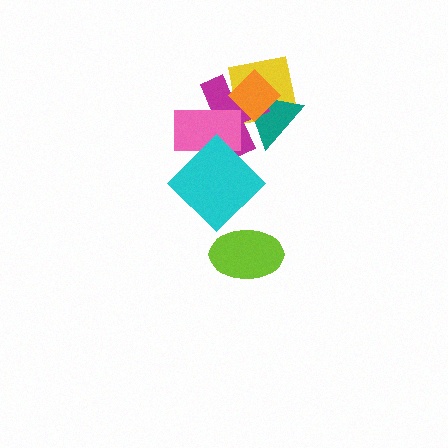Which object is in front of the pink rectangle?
The cyan diamond is in front of the pink rectangle.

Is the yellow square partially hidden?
Yes, it is partially covered by another shape.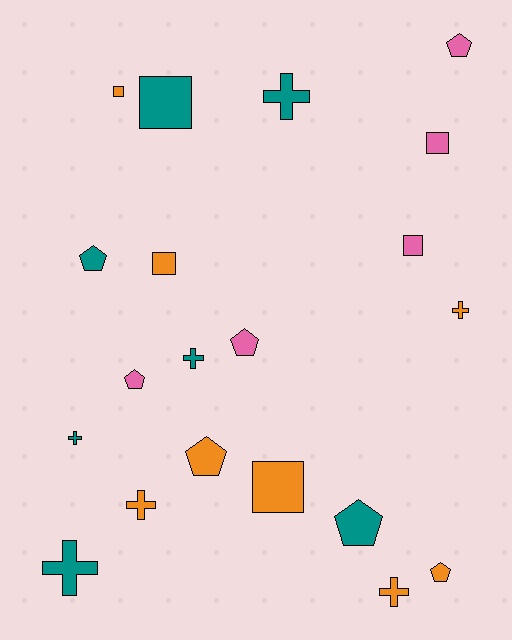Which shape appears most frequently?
Pentagon, with 7 objects.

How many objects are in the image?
There are 20 objects.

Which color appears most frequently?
Orange, with 8 objects.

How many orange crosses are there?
There are 3 orange crosses.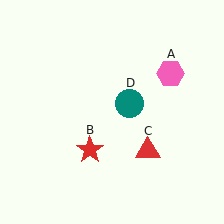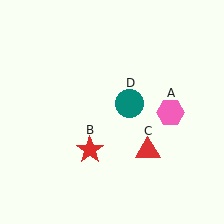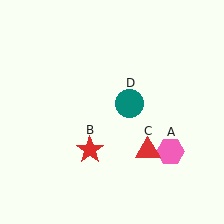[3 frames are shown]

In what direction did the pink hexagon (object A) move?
The pink hexagon (object A) moved down.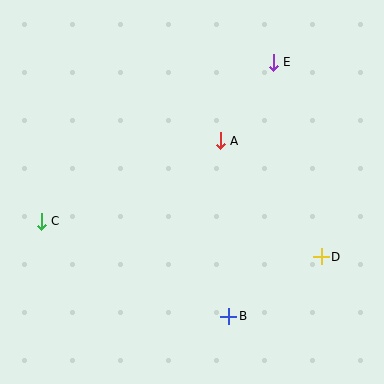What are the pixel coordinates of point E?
Point E is at (273, 63).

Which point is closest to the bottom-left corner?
Point C is closest to the bottom-left corner.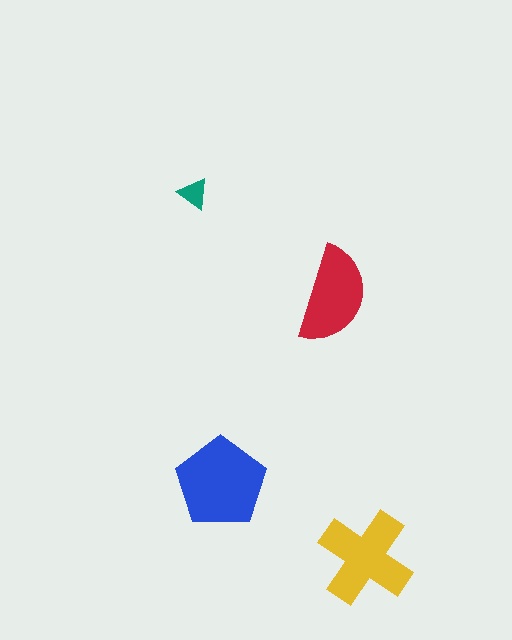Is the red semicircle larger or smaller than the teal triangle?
Larger.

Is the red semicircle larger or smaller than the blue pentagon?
Smaller.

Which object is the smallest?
The teal triangle.